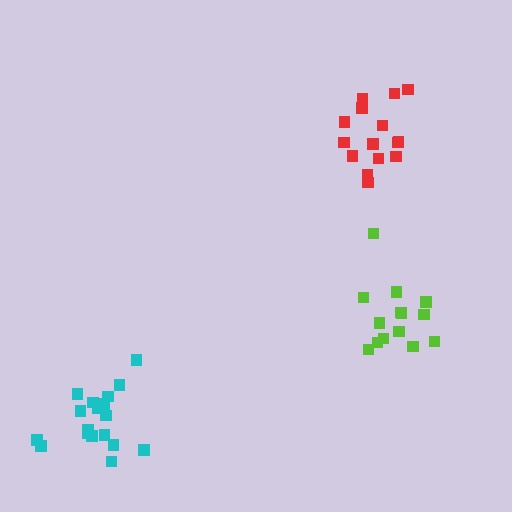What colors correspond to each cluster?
The clusters are colored: lime, cyan, red.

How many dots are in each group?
Group 1: 15 dots, Group 2: 18 dots, Group 3: 15 dots (48 total).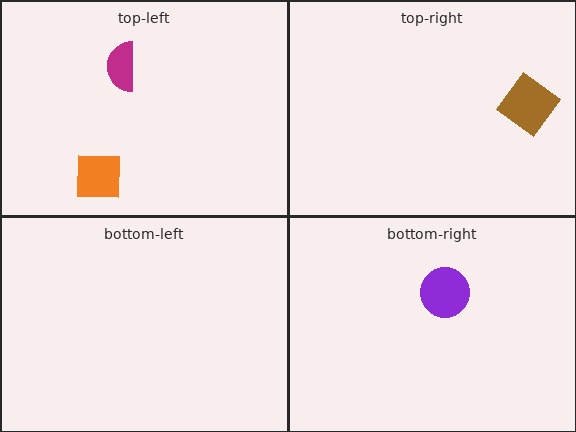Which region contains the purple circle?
The bottom-right region.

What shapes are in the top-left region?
The magenta semicircle, the orange square.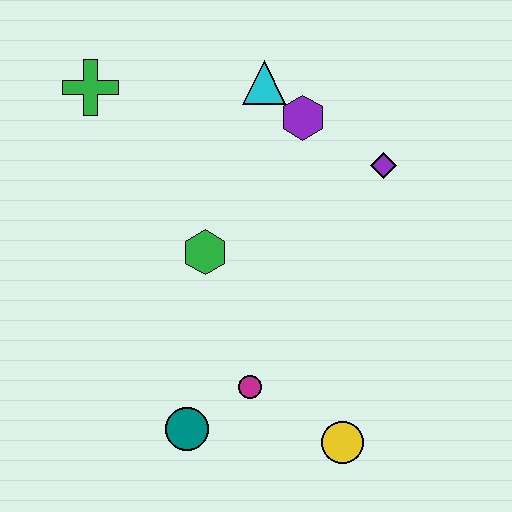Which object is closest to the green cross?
The cyan triangle is closest to the green cross.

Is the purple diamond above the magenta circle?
Yes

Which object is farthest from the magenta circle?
The green cross is farthest from the magenta circle.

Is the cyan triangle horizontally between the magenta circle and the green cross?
No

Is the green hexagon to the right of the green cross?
Yes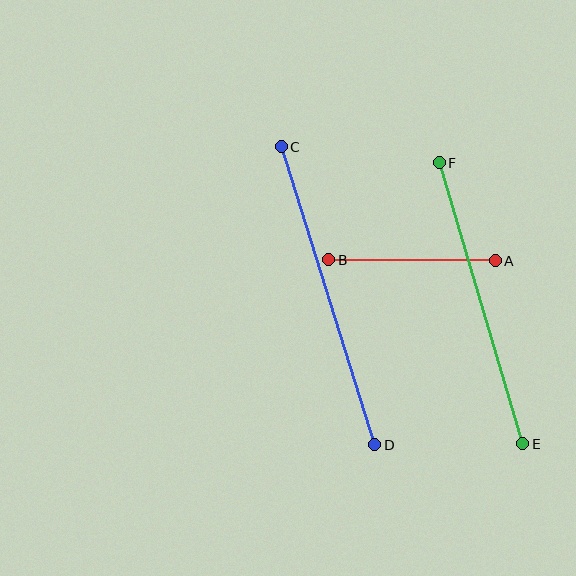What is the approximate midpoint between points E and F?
The midpoint is at approximately (481, 303) pixels.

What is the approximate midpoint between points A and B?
The midpoint is at approximately (412, 260) pixels.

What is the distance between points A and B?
The distance is approximately 166 pixels.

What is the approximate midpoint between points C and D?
The midpoint is at approximately (328, 296) pixels.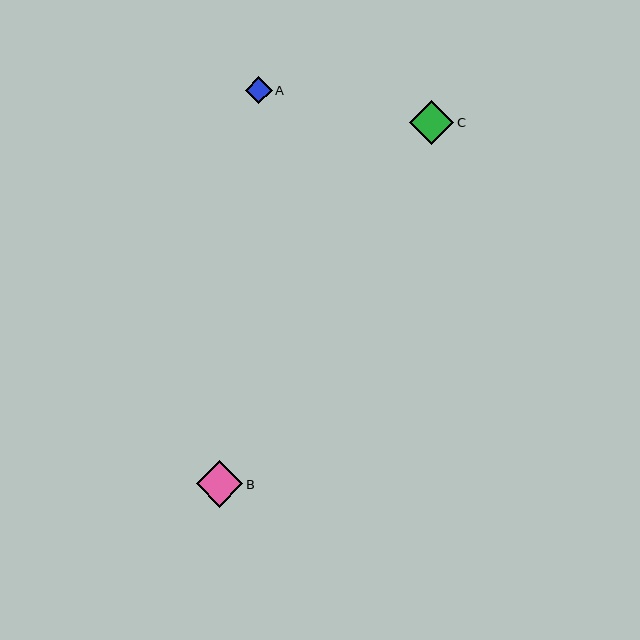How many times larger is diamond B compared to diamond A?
Diamond B is approximately 1.7 times the size of diamond A.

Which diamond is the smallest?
Diamond A is the smallest with a size of approximately 27 pixels.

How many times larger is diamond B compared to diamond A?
Diamond B is approximately 1.7 times the size of diamond A.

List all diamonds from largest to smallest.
From largest to smallest: B, C, A.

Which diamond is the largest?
Diamond B is the largest with a size of approximately 46 pixels.